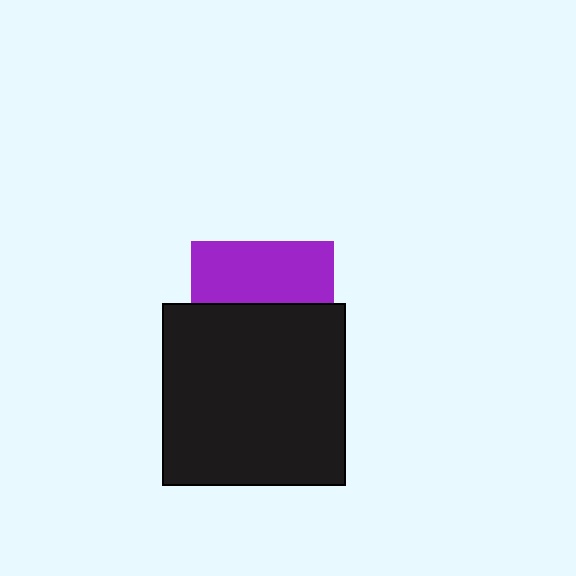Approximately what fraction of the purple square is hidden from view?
Roughly 56% of the purple square is hidden behind the black square.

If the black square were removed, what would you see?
You would see the complete purple square.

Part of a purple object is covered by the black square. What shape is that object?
It is a square.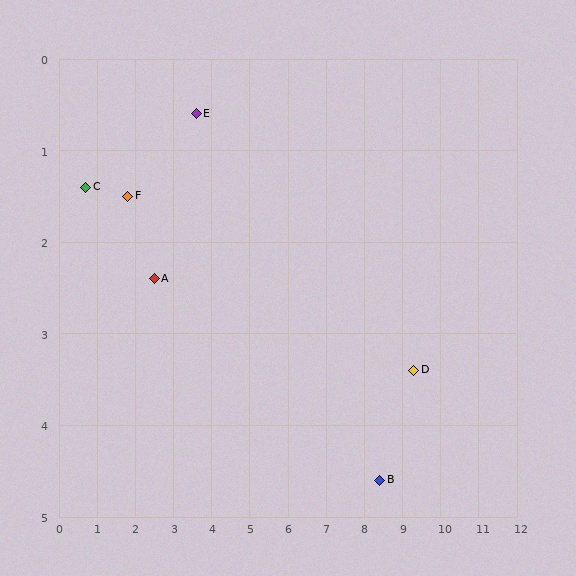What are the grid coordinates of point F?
Point F is at approximately (1.8, 1.5).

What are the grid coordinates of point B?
Point B is at approximately (8.4, 4.6).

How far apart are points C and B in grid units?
Points C and B are about 8.3 grid units apart.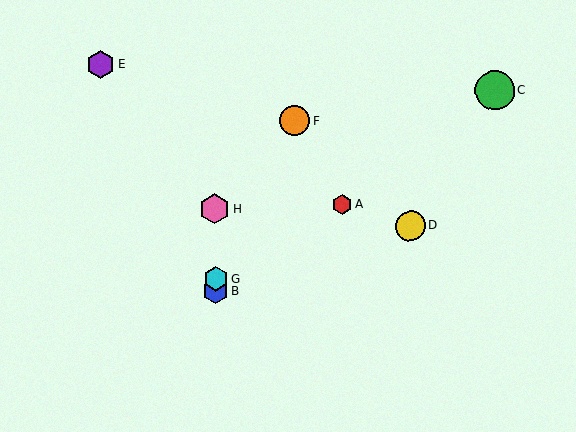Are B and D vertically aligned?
No, B is at x≈216 and D is at x≈411.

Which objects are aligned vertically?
Objects B, G, H are aligned vertically.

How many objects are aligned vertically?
3 objects (B, G, H) are aligned vertically.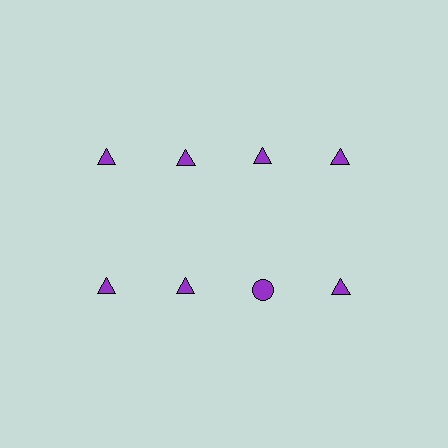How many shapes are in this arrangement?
There are 8 shapes arranged in a grid pattern.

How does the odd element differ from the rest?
It has a different shape: circle instead of triangle.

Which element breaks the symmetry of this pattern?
The purple circle in the second row, center column breaks the symmetry. All other shapes are purple triangles.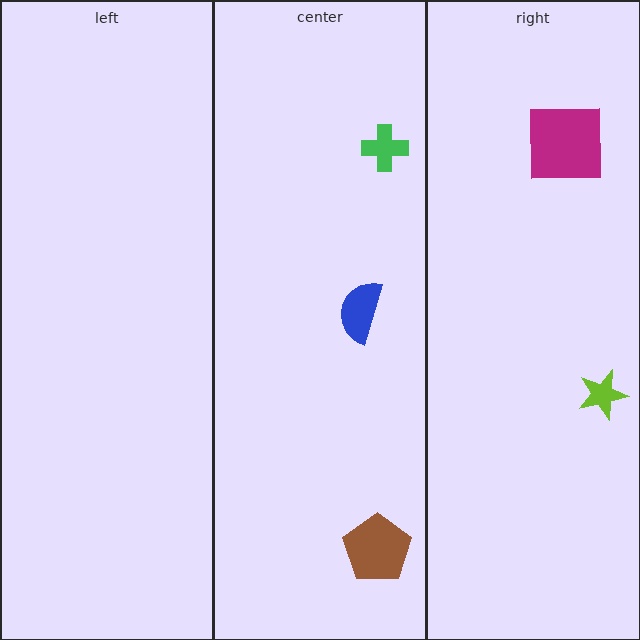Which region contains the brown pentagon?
The center region.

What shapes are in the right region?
The magenta square, the lime star.